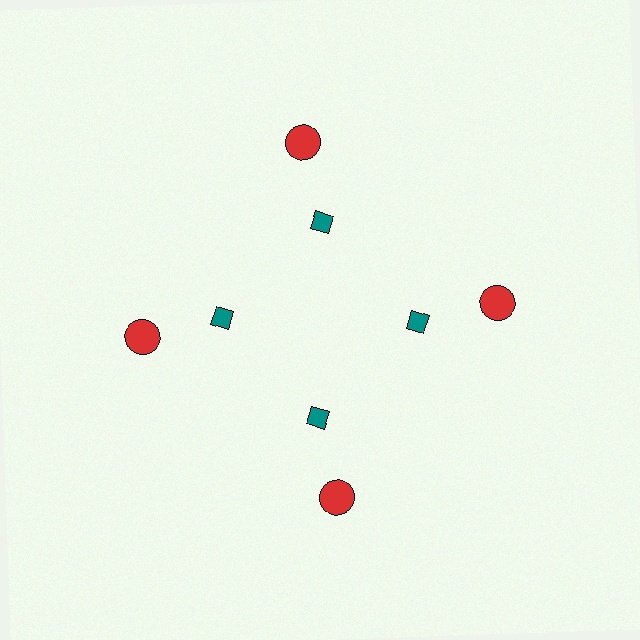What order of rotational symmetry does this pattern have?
This pattern has 4-fold rotational symmetry.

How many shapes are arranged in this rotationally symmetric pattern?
There are 8 shapes, arranged in 4 groups of 2.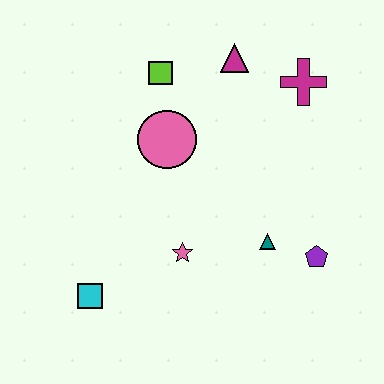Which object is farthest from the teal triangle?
The lime square is farthest from the teal triangle.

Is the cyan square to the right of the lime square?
No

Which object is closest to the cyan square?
The pink star is closest to the cyan square.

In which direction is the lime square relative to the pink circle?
The lime square is above the pink circle.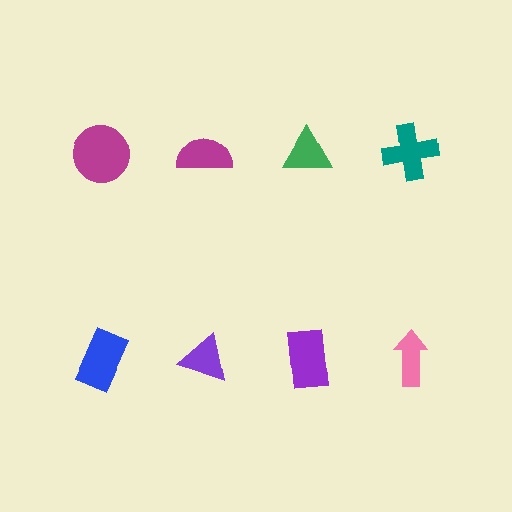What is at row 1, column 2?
A magenta semicircle.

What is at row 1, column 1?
A magenta circle.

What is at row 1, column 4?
A teal cross.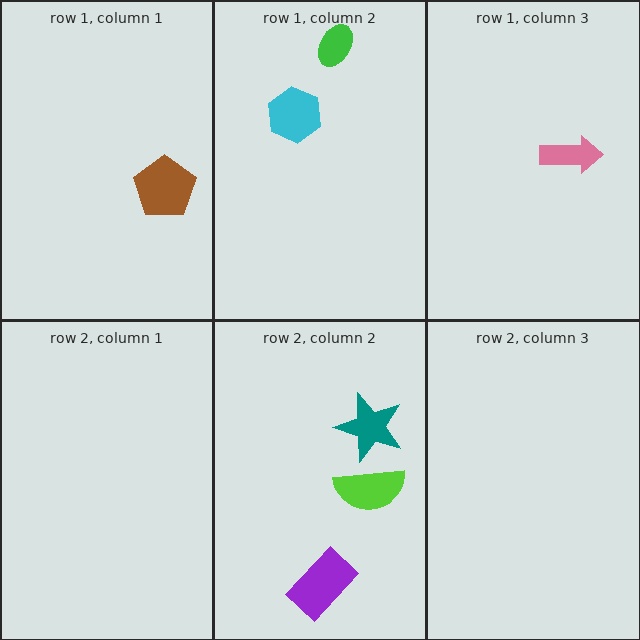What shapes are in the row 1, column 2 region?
The cyan hexagon, the green ellipse.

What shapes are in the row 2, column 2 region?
The lime semicircle, the teal star, the purple rectangle.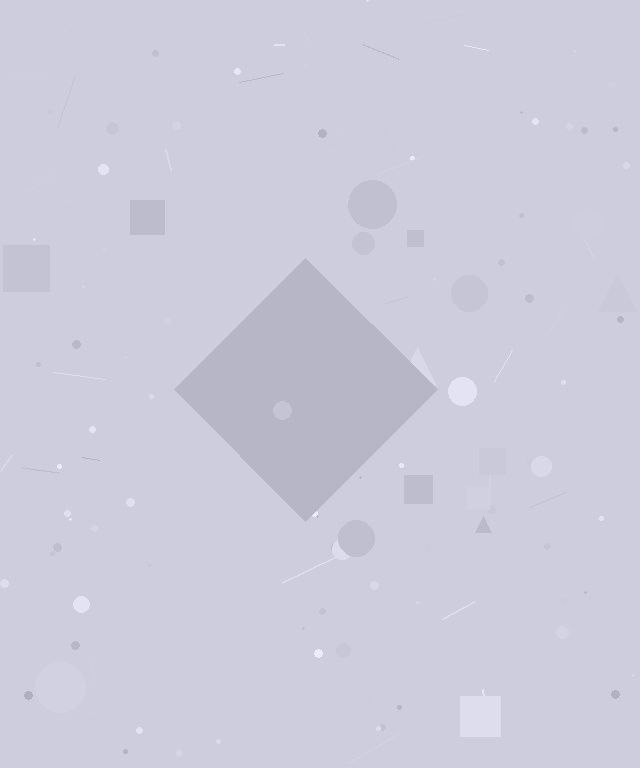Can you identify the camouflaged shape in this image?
The camouflaged shape is a diamond.